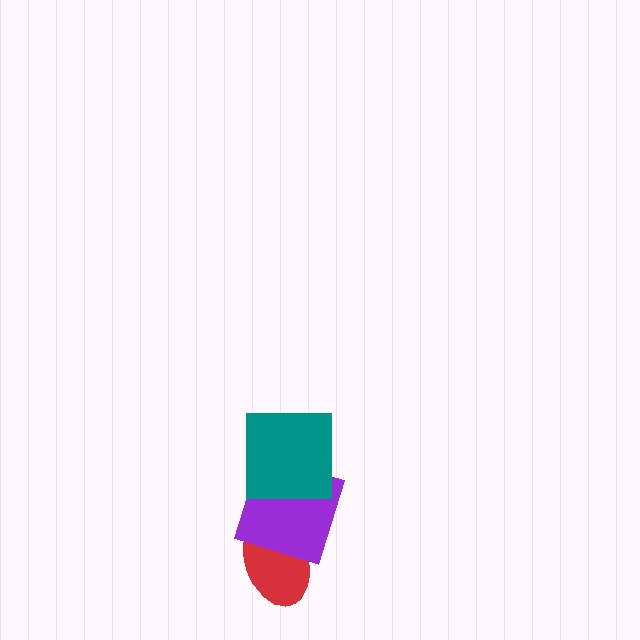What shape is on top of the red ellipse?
The purple square is on top of the red ellipse.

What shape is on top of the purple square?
The teal square is on top of the purple square.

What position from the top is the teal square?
The teal square is 1st from the top.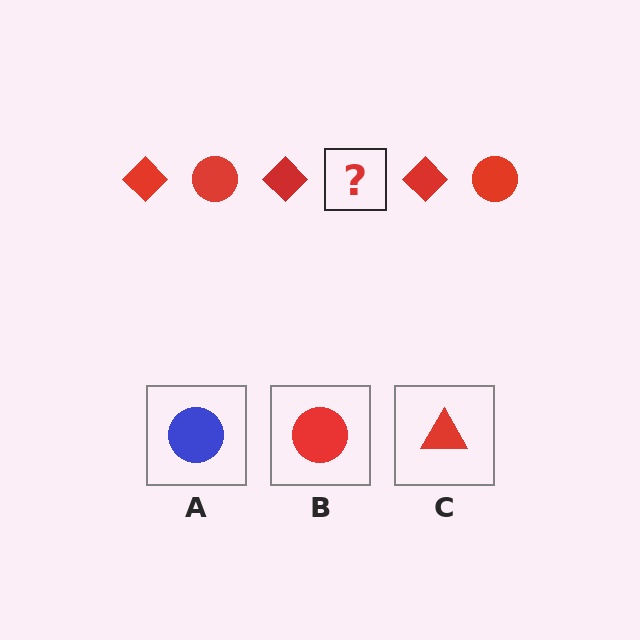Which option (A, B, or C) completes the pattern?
B.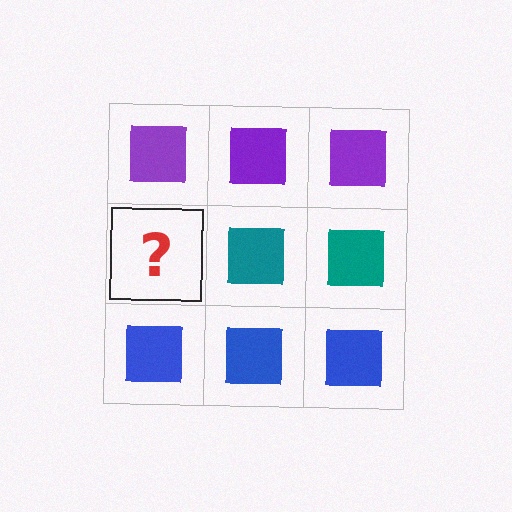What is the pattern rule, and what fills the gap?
The rule is that each row has a consistent color. The gap should be filled with a teal square.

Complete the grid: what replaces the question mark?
The question mark should be replaced with a teal square.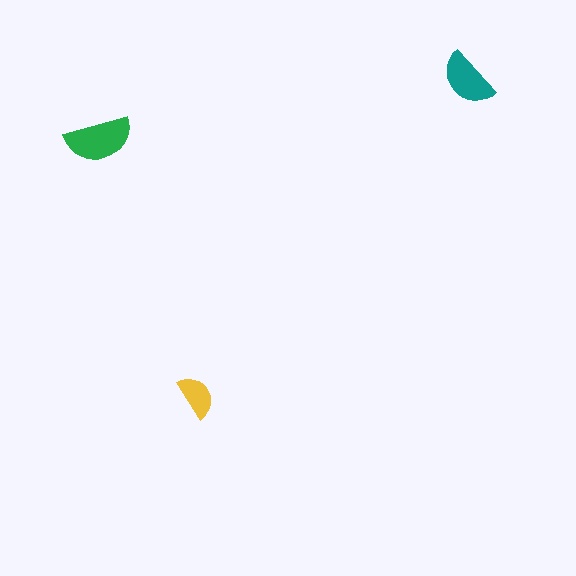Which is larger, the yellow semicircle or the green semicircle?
The green one.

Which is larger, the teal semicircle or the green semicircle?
The green one.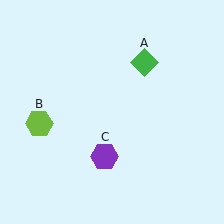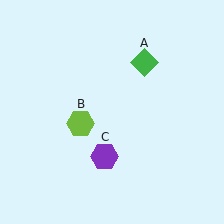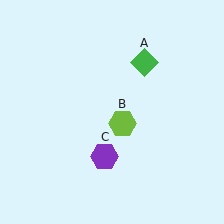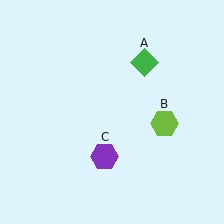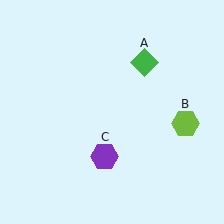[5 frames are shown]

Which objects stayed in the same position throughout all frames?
Green diamond (object A) and purple hexagon (object C) remained stationary.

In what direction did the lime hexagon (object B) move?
The lime hexagon (object B) moved right.